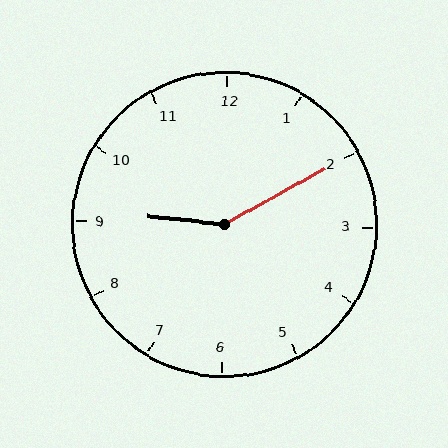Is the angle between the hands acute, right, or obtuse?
It is obtuse.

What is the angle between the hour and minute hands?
Approximately 145 degrees.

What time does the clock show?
9:10.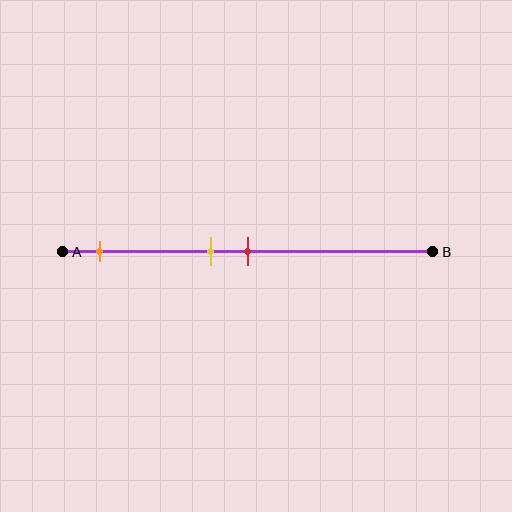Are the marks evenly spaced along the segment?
No, the marks are not evenly spaced.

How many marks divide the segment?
There are 3 marks dividing the segment.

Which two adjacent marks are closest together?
The yellow and red marks are the closest adjacent pair.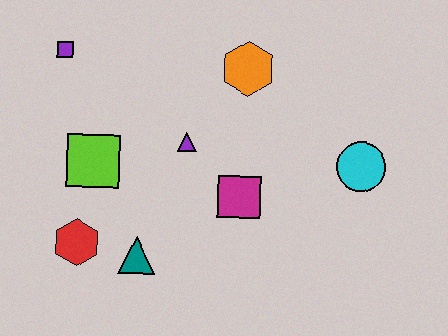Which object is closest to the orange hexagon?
The purple triangle is closest to the orange hexagon.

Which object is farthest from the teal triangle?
The cyan circle is farthest from the teal triangle.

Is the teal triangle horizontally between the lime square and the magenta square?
Yes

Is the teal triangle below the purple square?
Yes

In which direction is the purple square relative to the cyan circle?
The purple square is to the left of the cyan circle.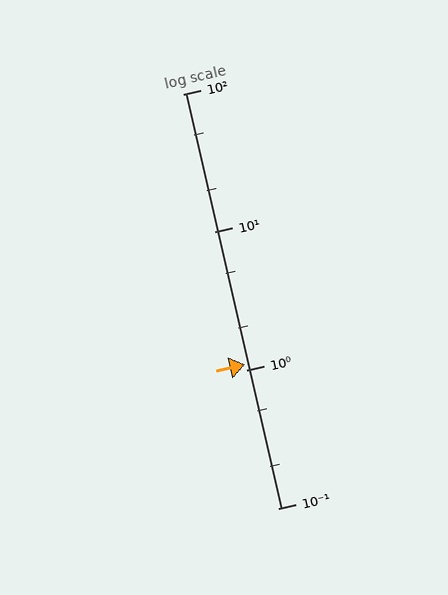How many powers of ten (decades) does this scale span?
The scale spans 3 decades, from 0.1 to 100.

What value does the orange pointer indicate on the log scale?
The pointer indicates approximately 1.1.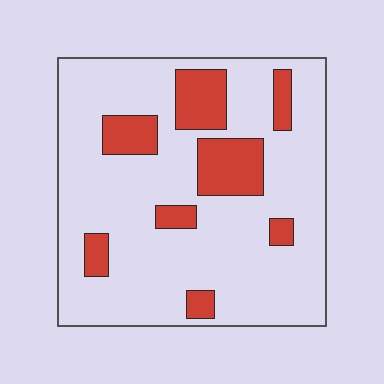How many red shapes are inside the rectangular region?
8.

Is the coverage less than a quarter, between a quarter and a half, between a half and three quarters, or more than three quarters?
Less than a quarter.